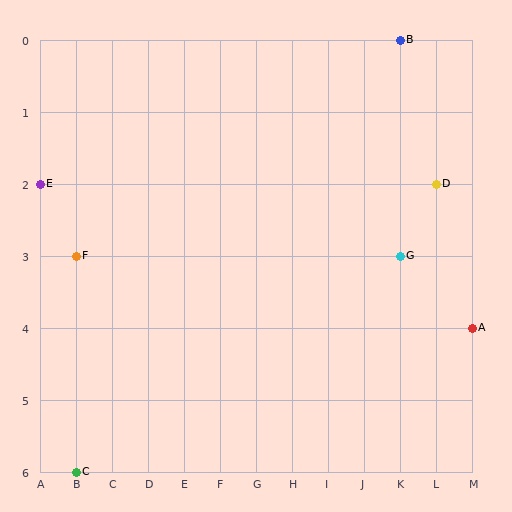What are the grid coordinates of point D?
Point D is at grid coordinates (L, 2).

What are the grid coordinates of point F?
Point F is at grid coordinates (B, 3).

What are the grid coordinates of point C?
Point C is at grid coordinates (B, 6).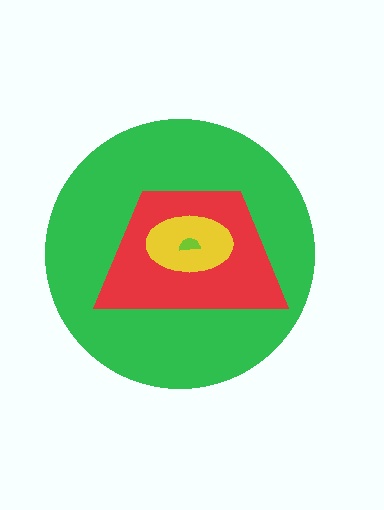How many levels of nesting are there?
4.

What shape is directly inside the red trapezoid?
The yellow ellipse.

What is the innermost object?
The lime semicircle.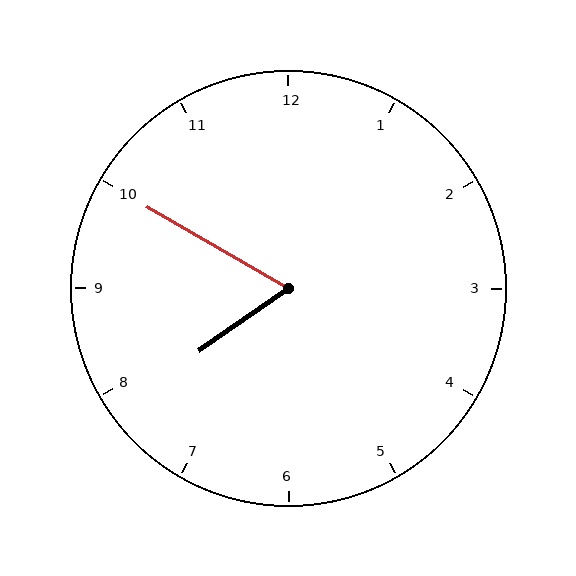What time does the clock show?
7:50.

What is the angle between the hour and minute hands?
Approximately 65 degrees.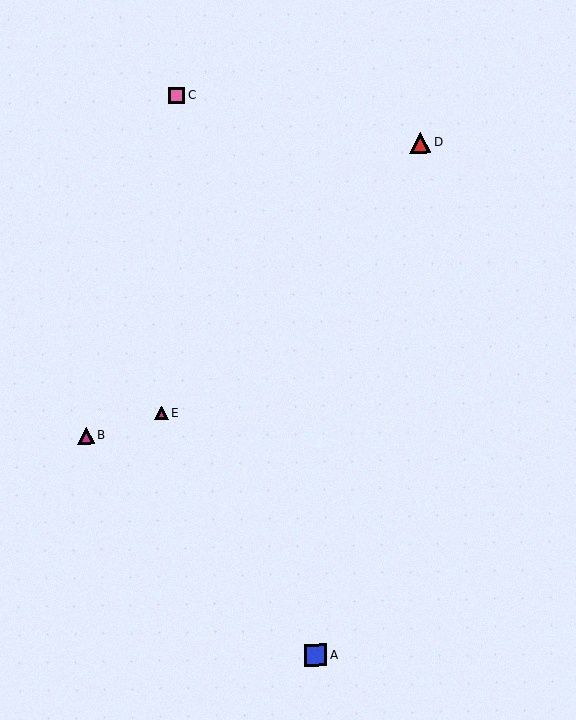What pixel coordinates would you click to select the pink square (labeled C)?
Click at (177, 95) to select the pink square C.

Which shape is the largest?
The blue square (labeled A) is the largest.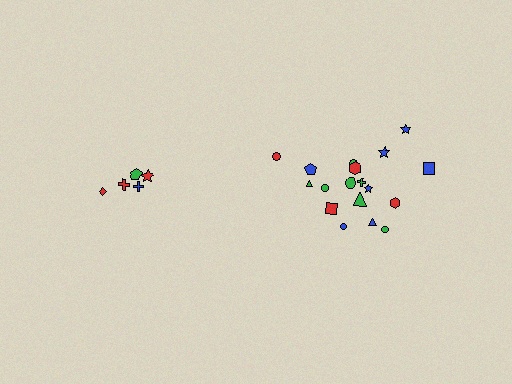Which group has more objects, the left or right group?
The right group.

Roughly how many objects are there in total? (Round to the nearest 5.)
Roughly 25 objects in total.